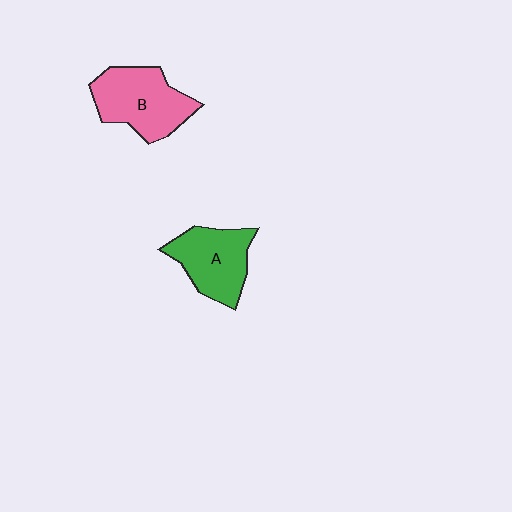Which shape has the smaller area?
Shape A (green).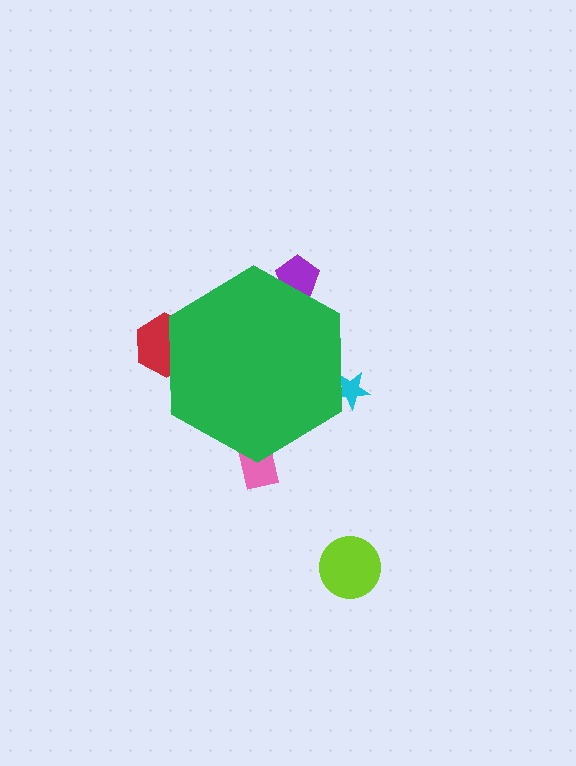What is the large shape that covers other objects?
A green hexagon.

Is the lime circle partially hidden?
No, the lime circle is fully visible.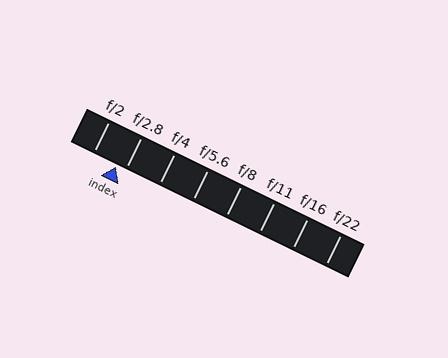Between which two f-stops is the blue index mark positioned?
The index mark is between f/2 and f/2.8.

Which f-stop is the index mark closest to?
The index mark is closest to f/2.8.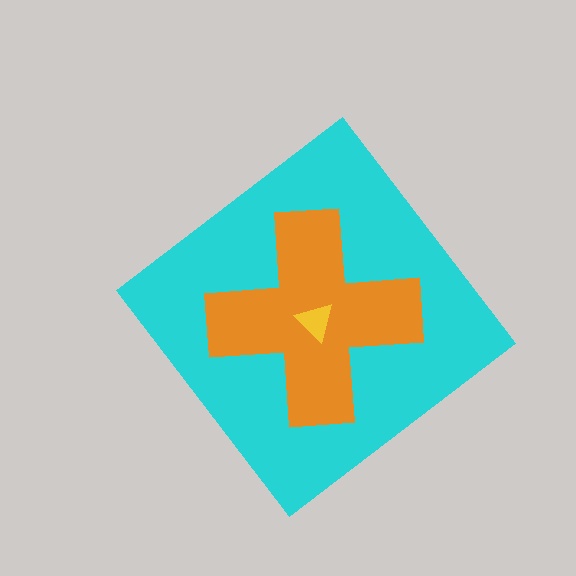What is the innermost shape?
The yellow triangle.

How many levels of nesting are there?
3.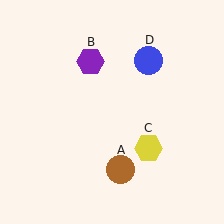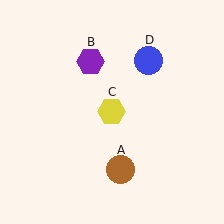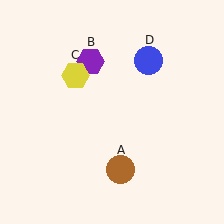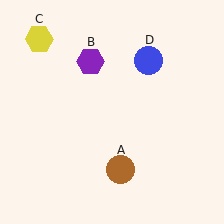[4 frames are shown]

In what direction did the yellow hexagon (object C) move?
The yellow hexagon (object C) moved up and to the left.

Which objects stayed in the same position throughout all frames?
Brown circle (object A) and purple hexagon (object B) and blue circle (object D) remained stationary.